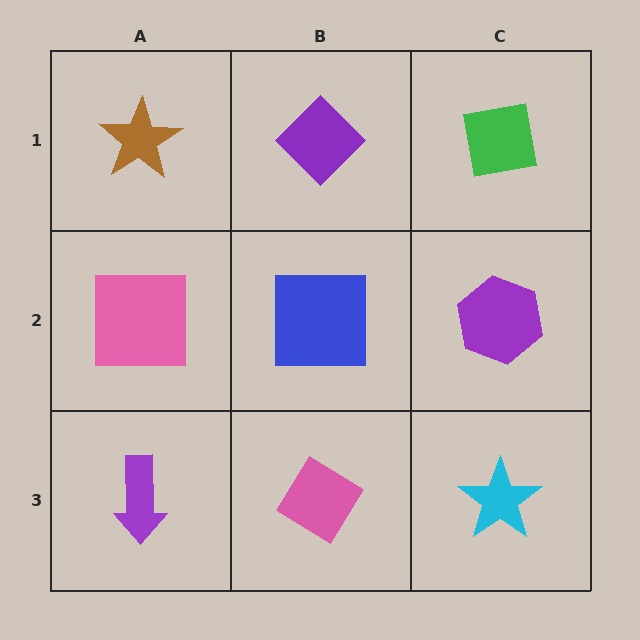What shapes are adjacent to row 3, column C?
A purple hexagon (row 2, column C), a pink diamond (row 3, column B).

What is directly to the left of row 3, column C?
A pink diamond.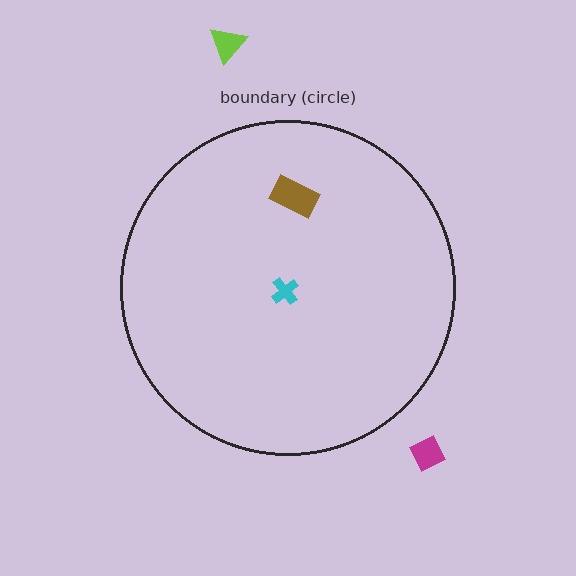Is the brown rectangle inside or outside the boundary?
Inside.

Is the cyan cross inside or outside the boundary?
Inside.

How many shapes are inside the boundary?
2 inside, 2 outside.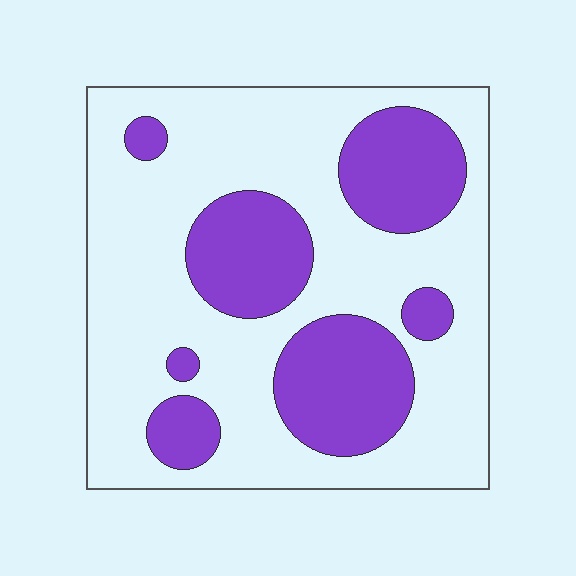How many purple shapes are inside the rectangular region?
7.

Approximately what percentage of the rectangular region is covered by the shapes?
Approximately 30%.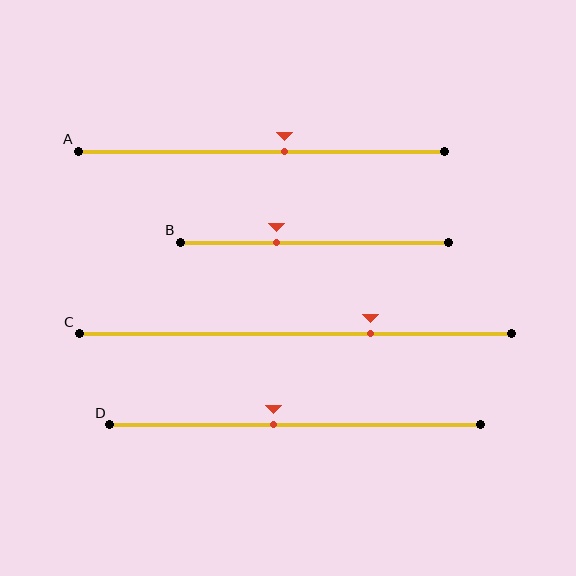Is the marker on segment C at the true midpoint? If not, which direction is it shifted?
No, the marker on segment C is shifted to the right by about 18% of the segment length.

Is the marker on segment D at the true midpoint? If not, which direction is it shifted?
No, the marker on segment D is shifted to the left by about 6% of the segment length.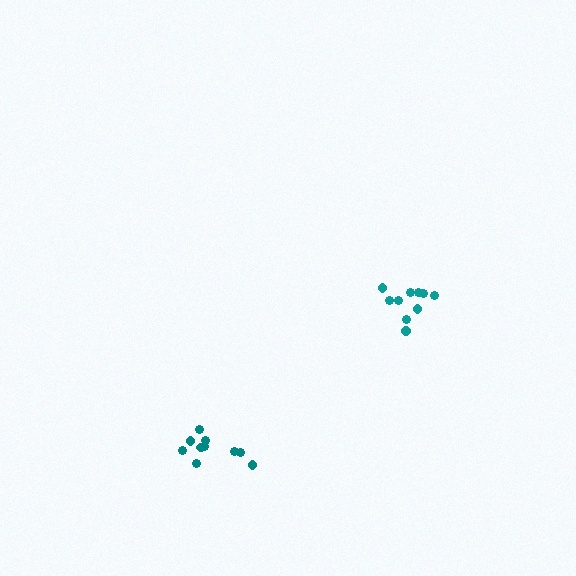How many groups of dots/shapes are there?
There are 2 groups.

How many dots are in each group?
Group 1: 10 dots, Group 2: 10 dots (20 total).